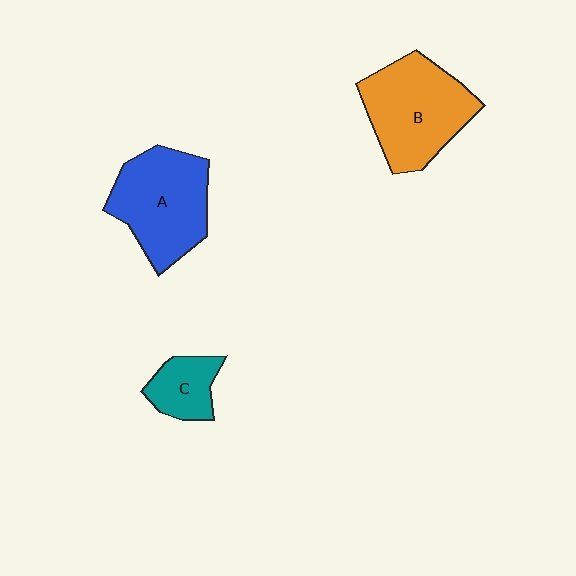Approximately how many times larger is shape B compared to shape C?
Approximately 2.4 times.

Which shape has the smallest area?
Shape C (teal).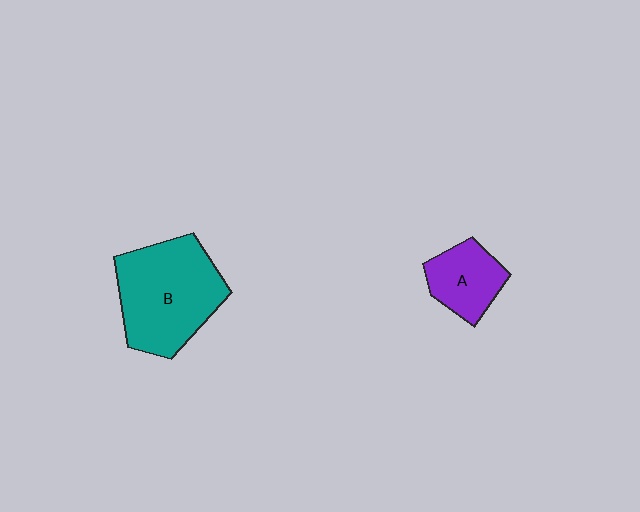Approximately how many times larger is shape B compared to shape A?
Approximately 2.1 times.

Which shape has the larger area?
Shape B (teal).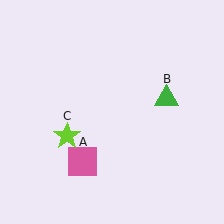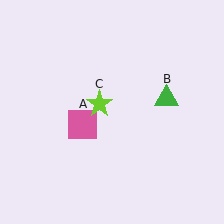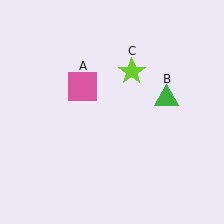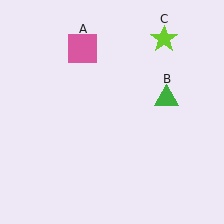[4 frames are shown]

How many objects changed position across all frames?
2 objects changed position: pink square (object A), lime star (object C).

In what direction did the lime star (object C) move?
The lime star (object C) moved up and to the right.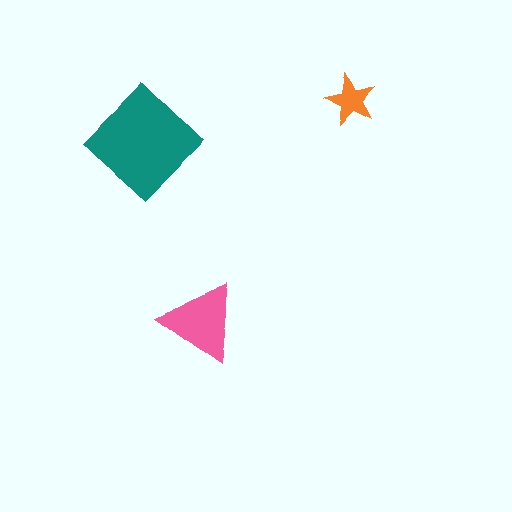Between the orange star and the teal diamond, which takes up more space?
The teal diamond.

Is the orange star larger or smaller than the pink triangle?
Smaller.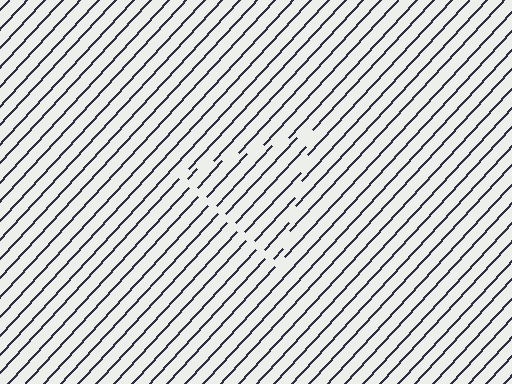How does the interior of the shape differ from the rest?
The interior of the shape contains the same grating, shifted by half a period — the contour is defined by the phase discontinuity where line-ends from the inner and outer gratings abut.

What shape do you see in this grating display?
An illusory triangle. The interior of the shape contains the same grating, shifted by half a period — the contour is defined by the phase discontinuity where line-ends from the inner and outer gratings abut.